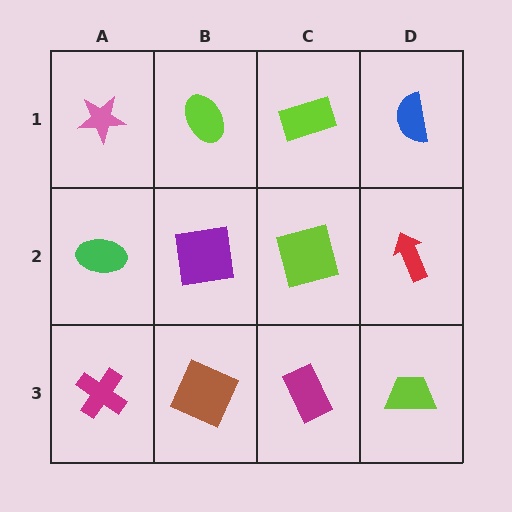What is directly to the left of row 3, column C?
A brown square.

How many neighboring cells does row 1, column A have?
2.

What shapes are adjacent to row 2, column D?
A blue semicircle (row 1, column D), a lime trapezoid (row 3, column D), a lime square (row 2, column C).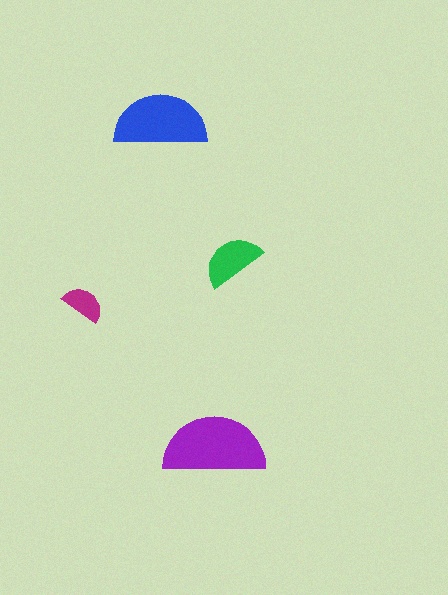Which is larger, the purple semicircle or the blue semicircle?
The purple one.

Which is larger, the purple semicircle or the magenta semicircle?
The purple one.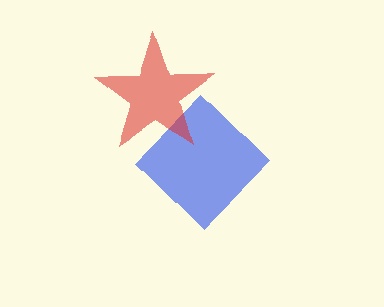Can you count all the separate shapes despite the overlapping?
Yes, there are 2 separate shapes.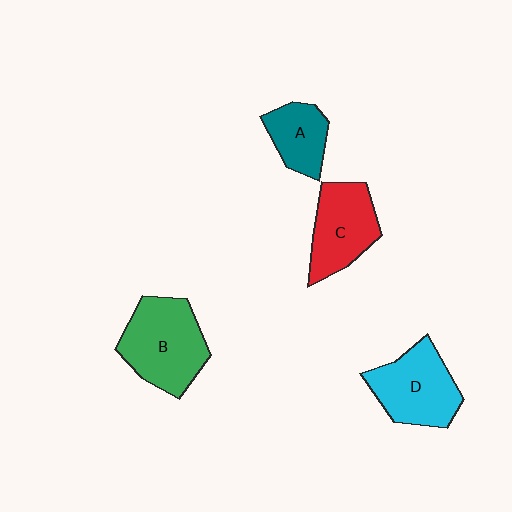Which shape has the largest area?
Shape B (green).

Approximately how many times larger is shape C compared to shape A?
Approximately 1.4 times.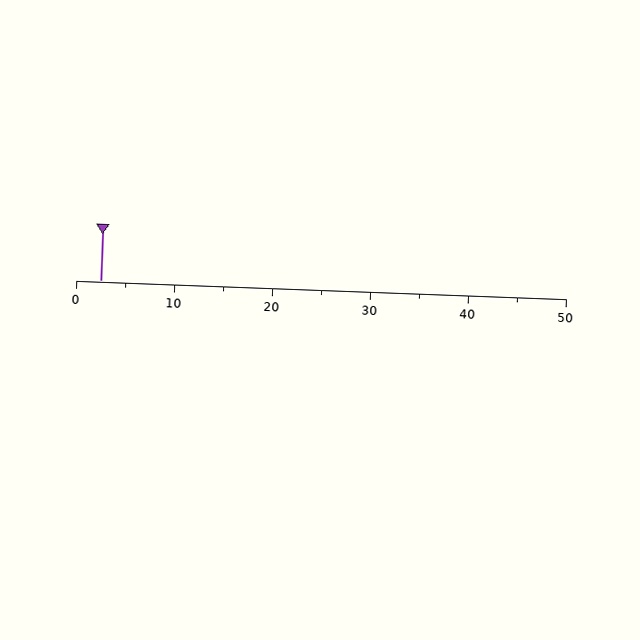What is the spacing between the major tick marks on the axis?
The major ticks are spaced 10 apart.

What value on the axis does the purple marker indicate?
The marker indicates approximately 2.5.